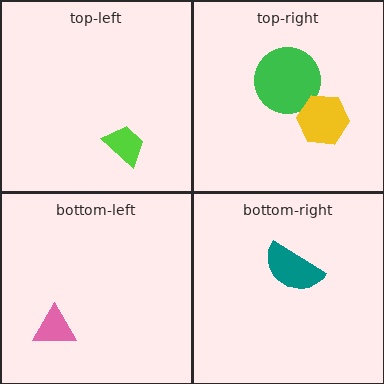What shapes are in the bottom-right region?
The teal semicircle.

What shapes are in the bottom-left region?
The pink triangle.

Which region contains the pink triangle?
The bottom-left region.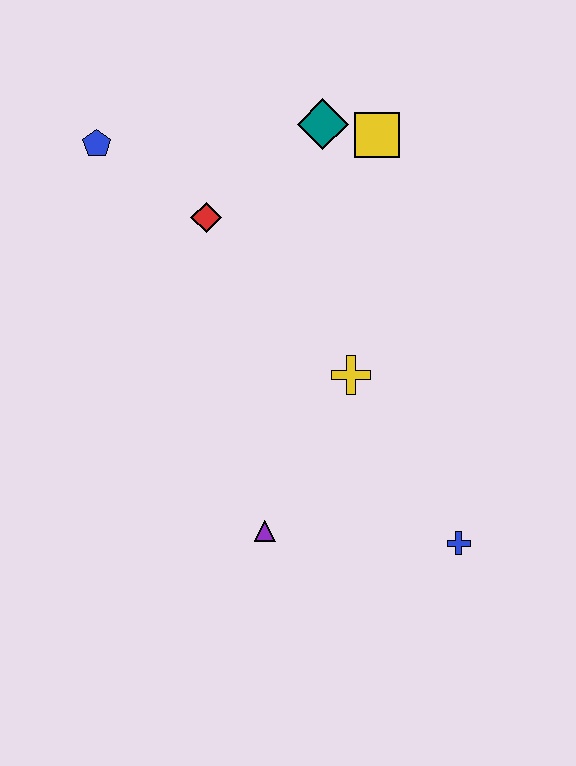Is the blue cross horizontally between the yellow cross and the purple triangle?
No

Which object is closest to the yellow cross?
The purple triangle is closest to the yellow cross.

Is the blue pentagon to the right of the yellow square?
No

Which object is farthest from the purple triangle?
The blue pentagon is farthest from the purple triangle.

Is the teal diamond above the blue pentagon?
Yes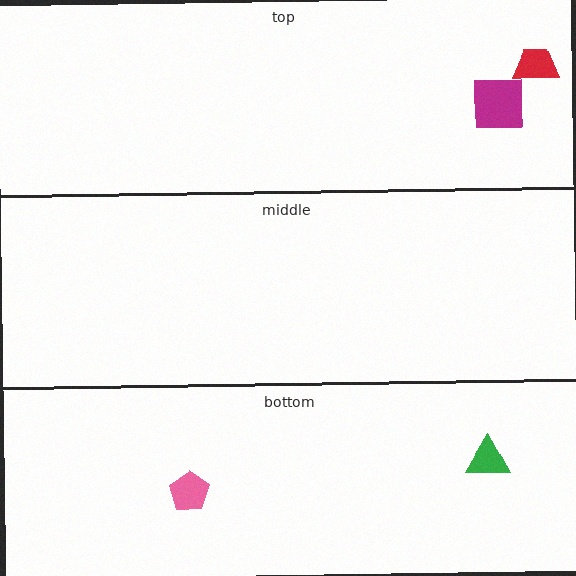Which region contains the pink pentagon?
The bottom region.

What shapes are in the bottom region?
The green triangle, the pink pentagon.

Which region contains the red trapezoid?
The top region.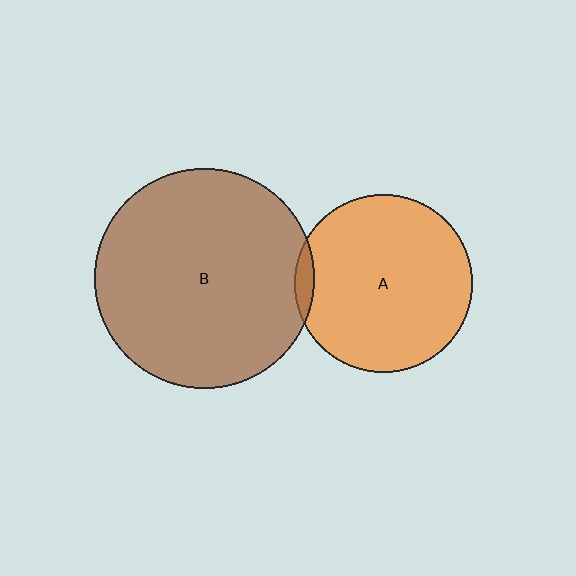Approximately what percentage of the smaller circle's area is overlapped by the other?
Approximately 5%.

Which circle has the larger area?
Circle B (brown).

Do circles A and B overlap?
Yes.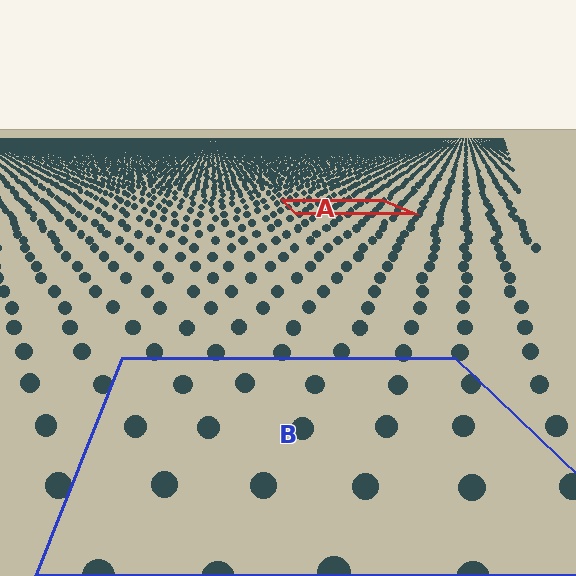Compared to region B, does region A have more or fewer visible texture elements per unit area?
Region A has more texture elements per unit area — they are packed more densely because it is farther away.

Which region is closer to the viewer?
Region B is closer. The texture elements there are larger and more spread out.